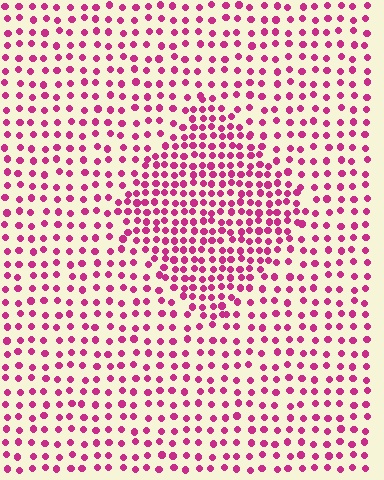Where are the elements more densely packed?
The elements are more densely packed inside the diamond boundary.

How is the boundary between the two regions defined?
The boundary is defined by a change in element density (approximately 1.9x ratio). All elements are the same color, size, and shape.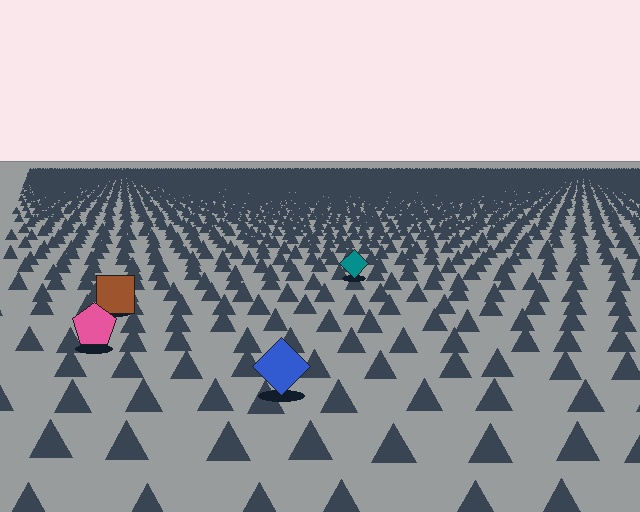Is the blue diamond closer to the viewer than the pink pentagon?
Yes. The blue diamond is closer — you can tell from the texture gradient: the ground texture is coarser near it.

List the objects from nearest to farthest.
From nearest to farthest: the blue diamond, the pink pentagon, the brown square, the teal diamond.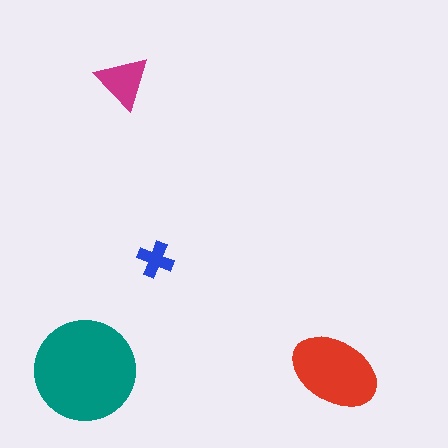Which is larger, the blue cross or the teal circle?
The teal circle.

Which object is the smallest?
The blue cross.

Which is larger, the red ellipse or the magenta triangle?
The red ellipse.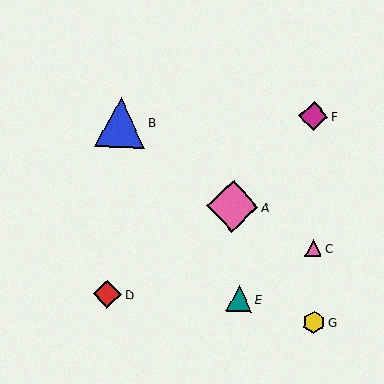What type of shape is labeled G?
Shape G is a yellow hexagon.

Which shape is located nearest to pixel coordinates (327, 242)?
The pink triangle (labeled C) at (313, 248) is nearest to that location.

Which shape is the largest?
The pink diamond (labeled A) is the largest.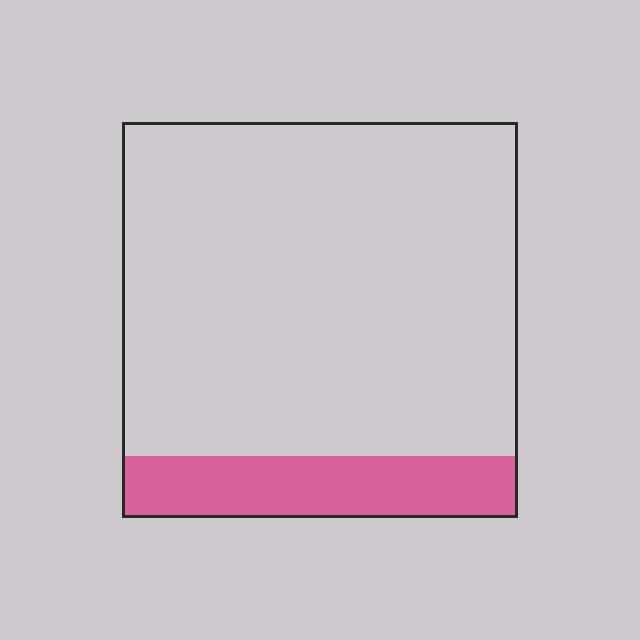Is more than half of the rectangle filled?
No.